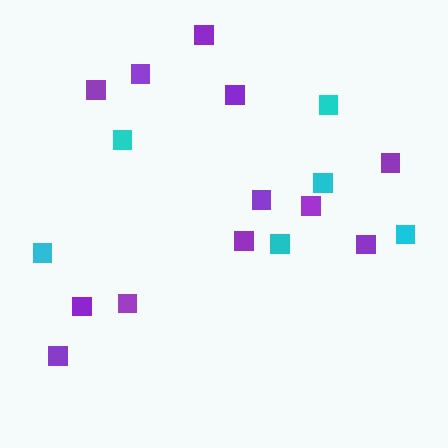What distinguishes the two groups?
There are 2 groups: one group of cyan squares (6) and one group of purple squares (12).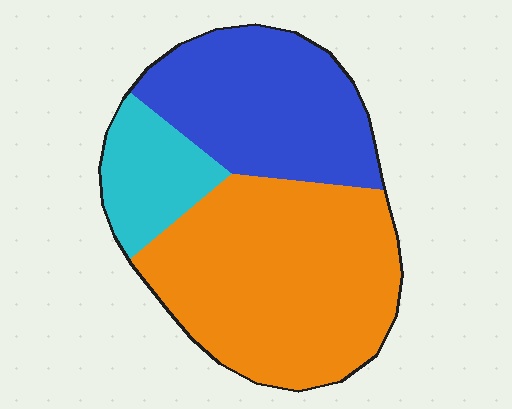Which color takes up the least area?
Cyan, at roughly 15%.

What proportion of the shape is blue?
Blue takes up about one third (1/3) of the shape.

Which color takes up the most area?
Orange, at roughly 50%.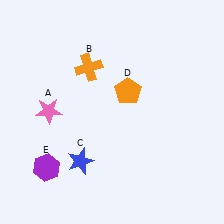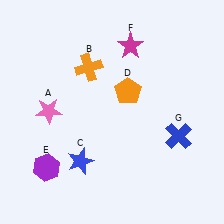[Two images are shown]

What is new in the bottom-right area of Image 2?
A blue cross (G) was added in the bottom-right area of Image 2.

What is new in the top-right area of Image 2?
A magenta star (F) was added in the top-right area of Image 2.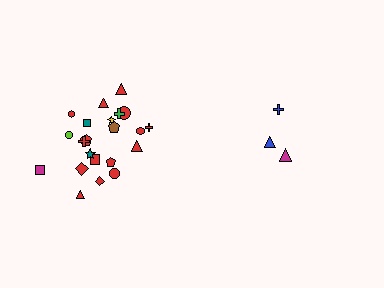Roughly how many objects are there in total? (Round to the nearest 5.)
Roughly 25 objects in total.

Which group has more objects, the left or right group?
The left group.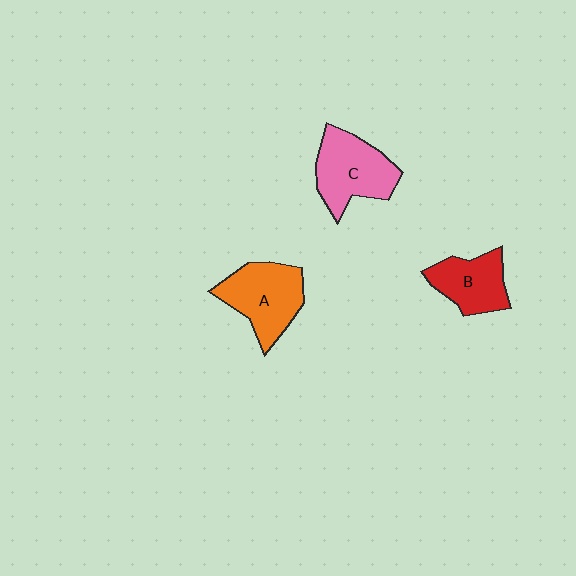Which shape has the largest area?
Shape A (orange).